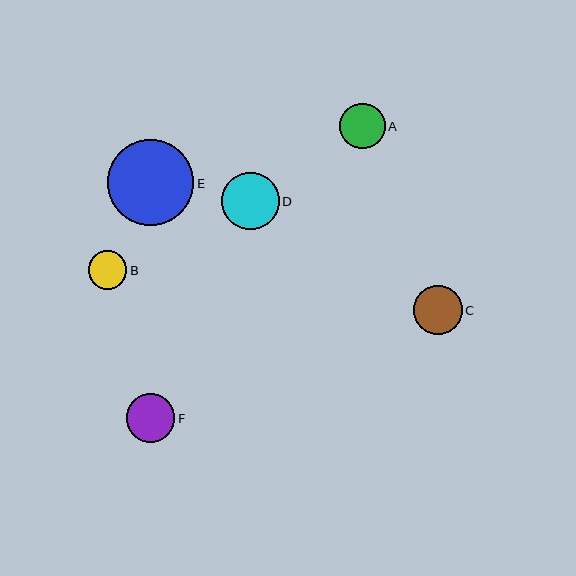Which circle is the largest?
Circle E is the largest with a size of approximately 86 pixels.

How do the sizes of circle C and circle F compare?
Circle C and circle F are approximately the same size.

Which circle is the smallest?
Circle B is the smallest with a size of approximately 38 pixels.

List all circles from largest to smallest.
From largest to smallest: E, D, C, F, A, B.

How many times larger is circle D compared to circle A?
Circle D is approximately 1.3 times the size of circle A.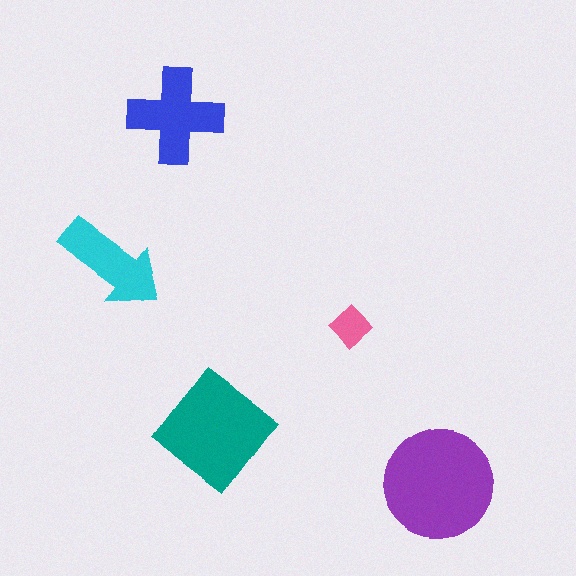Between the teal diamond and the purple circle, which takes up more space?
The purple circle.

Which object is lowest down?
The purple circle is bottommost.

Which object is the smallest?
The pink diamond.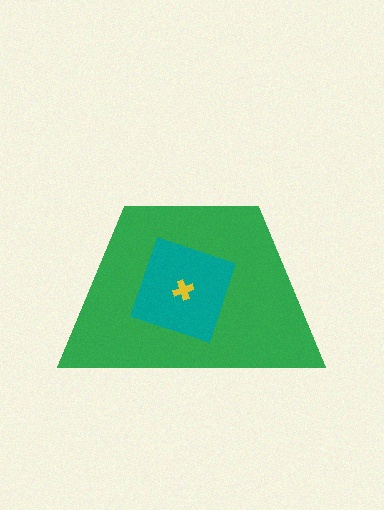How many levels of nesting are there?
3.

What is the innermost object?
The yellow cross.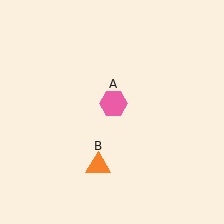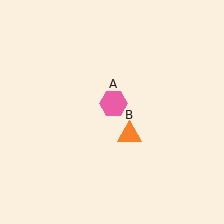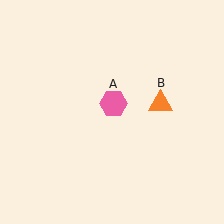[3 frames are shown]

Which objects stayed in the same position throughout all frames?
Pink hexagon (object A) remained stationary.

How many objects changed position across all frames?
1 object changed position: orange triangle (object B).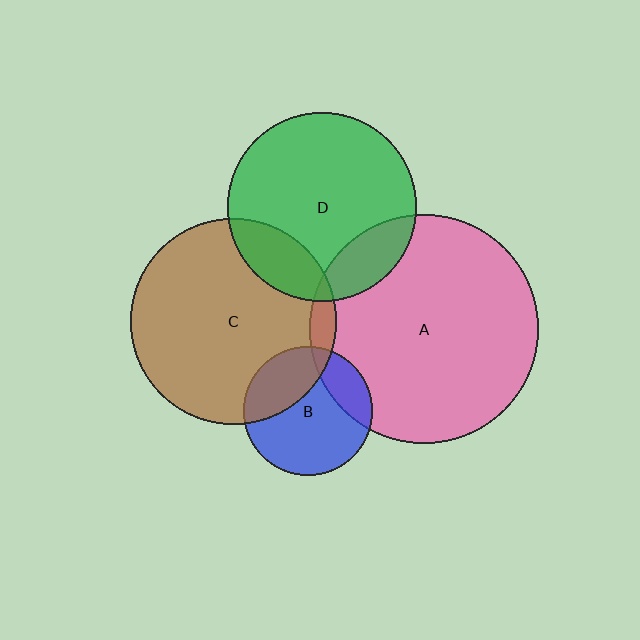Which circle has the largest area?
Circle A (pink).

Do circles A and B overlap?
Yes.